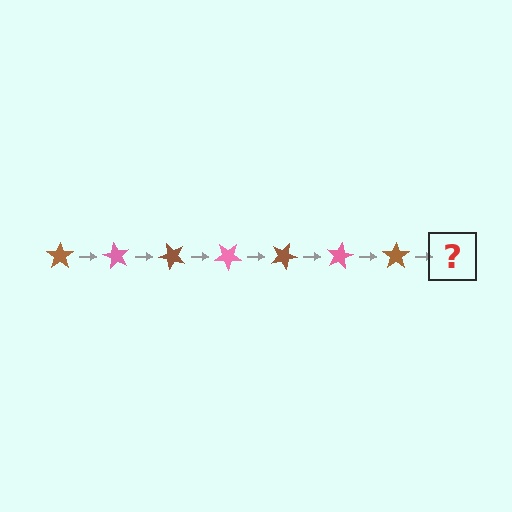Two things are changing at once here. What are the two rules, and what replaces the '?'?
The two rules are that it rotates 60 degrees each step and the color cycles through brown and pink. The '?' should be a pink star, rotated 420 degrees from the start.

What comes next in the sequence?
The next element should be a pink star, rotated 420 degrees from the start.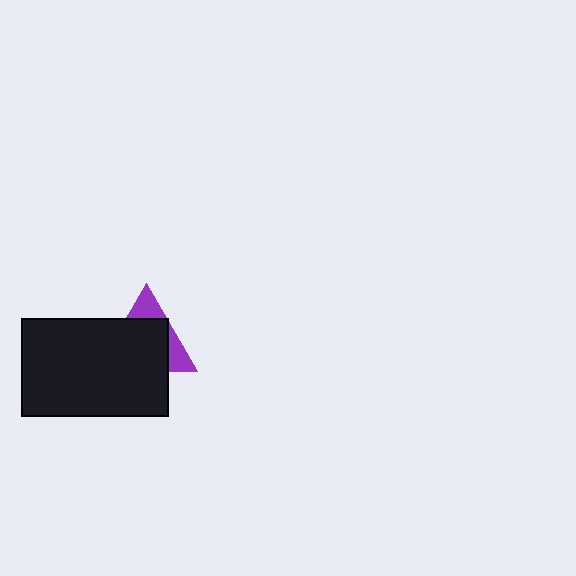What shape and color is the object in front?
The object in front is a black rectangle.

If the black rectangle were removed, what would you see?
You would see the complete purple triangle.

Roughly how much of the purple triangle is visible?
A small part of it is visible (roughly 31%).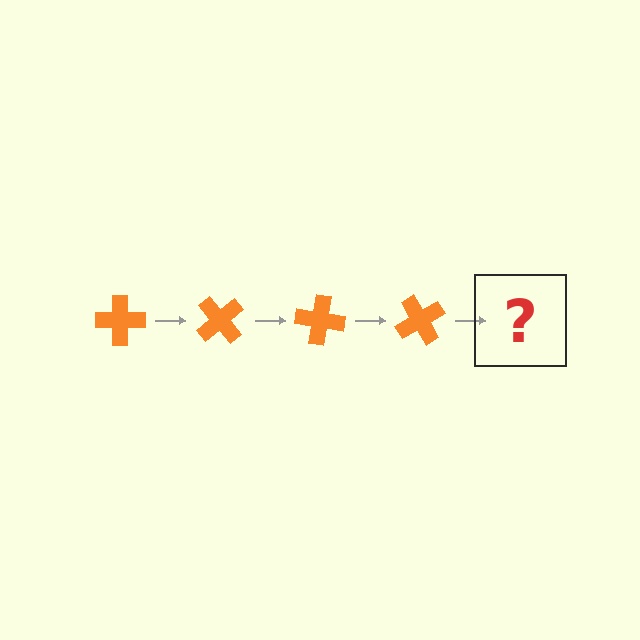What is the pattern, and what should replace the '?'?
The pattern is that the cross rotates 50 degrees each step. The '?' should be an orange cross rotated 200 degrees.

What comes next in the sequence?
The next element should be an orange cross rotated 200 degrees.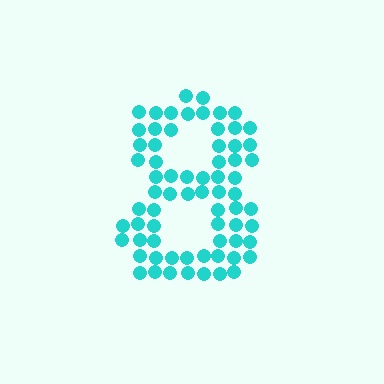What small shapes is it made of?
It is made of small circles.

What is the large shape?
The large shape is the digit 8.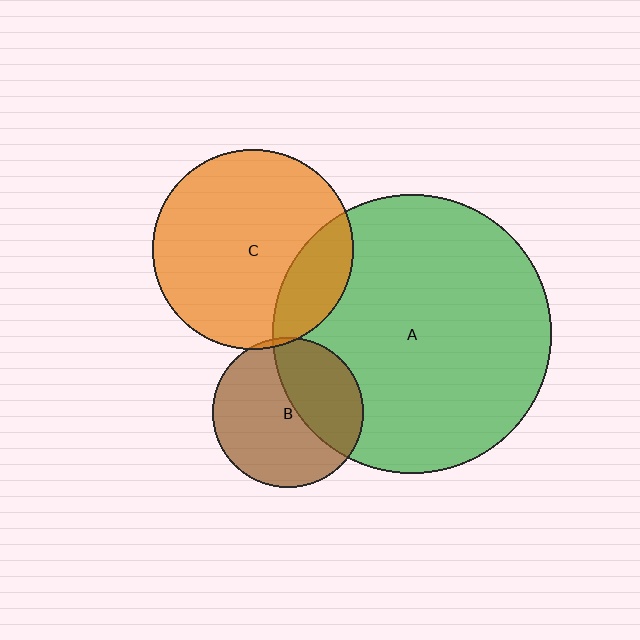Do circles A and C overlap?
Yes.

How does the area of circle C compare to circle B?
Approximately 1.8 times.